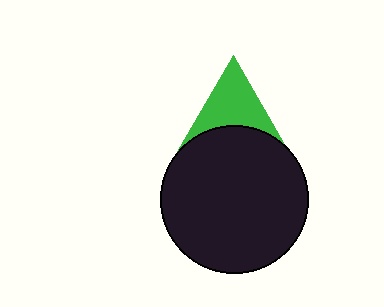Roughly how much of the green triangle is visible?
About half of it is visible (roughly 62%).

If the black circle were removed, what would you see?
You would see the complete green triangle.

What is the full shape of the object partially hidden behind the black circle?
The partially hidden object is a green triangle.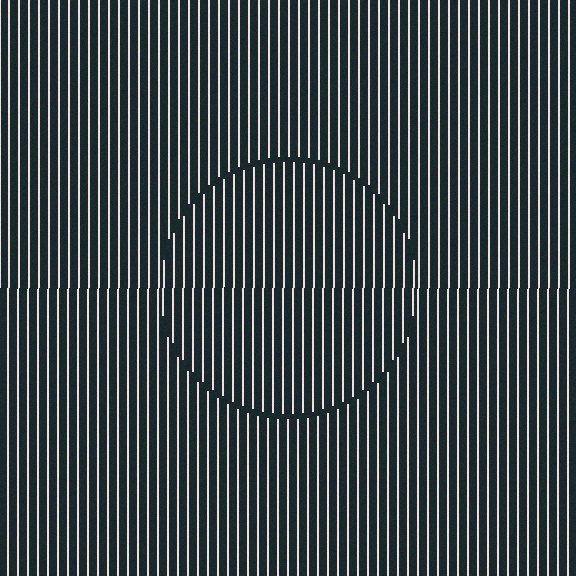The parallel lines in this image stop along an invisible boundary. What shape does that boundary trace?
An illusory circle. The interior of the shape contains the same grating, shifted by half a period — the contour is defined by the phase discontinuity where line-ends from the inner and outer gratings abut.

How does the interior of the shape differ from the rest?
The interior of the shape contains the same grating, shifted by half a period — the contour is defined by the phase discontinuity where line-ends from the inner and outer gratings abut.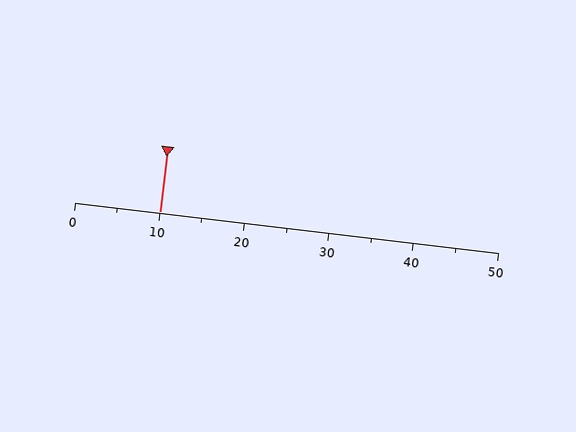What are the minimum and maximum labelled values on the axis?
The axis runs from 0 to 50.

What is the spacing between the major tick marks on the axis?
The major ticks are spaced 10 apart.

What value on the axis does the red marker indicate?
The marker indicates approximately 10.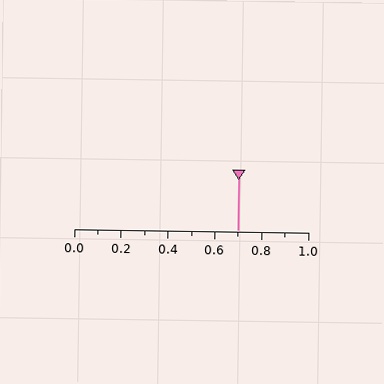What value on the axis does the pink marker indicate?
The marker indicates approximately 0.7.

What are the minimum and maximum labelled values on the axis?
The axis runs from 0.0 to 1.0.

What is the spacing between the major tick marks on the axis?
The major ticks are spaced 0.2 apart.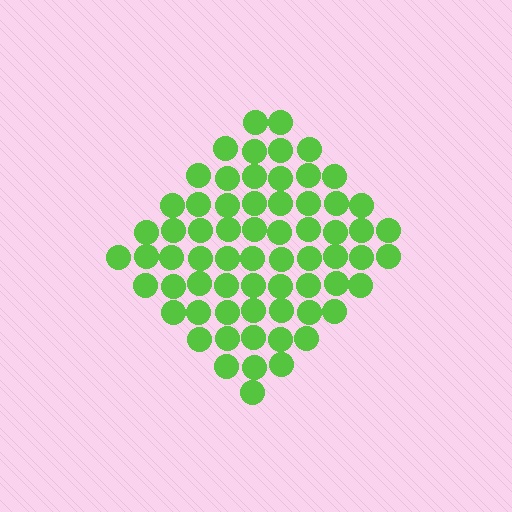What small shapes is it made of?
It is made of small circles.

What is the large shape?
The large shape is a diamond.